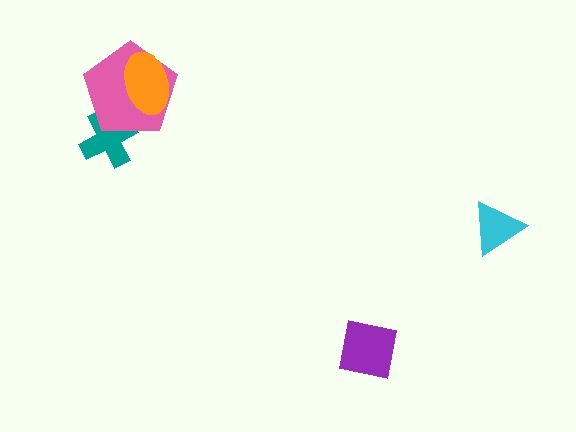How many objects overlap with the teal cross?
1 object overlaps with the teal cross.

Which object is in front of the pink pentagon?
The orange ellipse is in front of the pink pentagon.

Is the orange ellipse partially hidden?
No, no other shape covers it.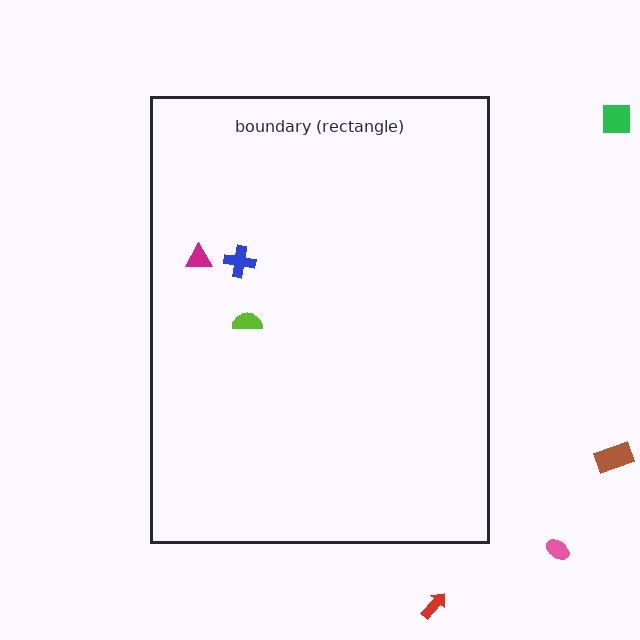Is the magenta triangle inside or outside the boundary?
Inside.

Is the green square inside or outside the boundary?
Outside.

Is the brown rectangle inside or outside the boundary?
Outside.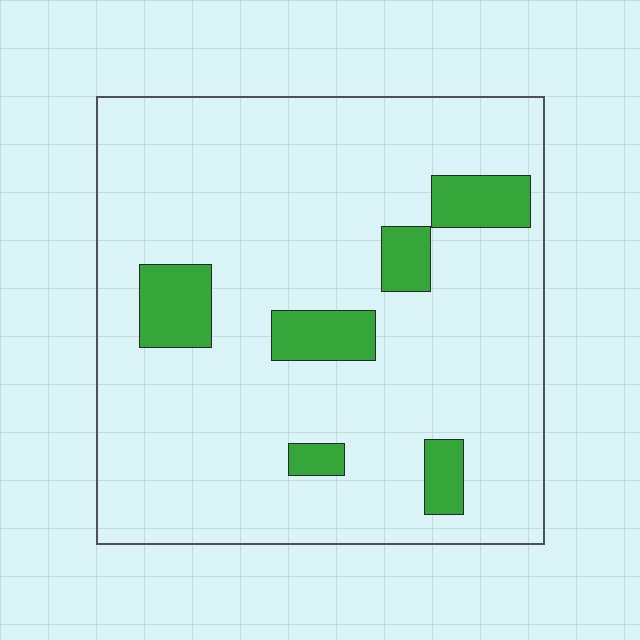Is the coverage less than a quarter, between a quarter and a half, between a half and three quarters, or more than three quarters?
Less than a quarter.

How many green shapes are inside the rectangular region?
6.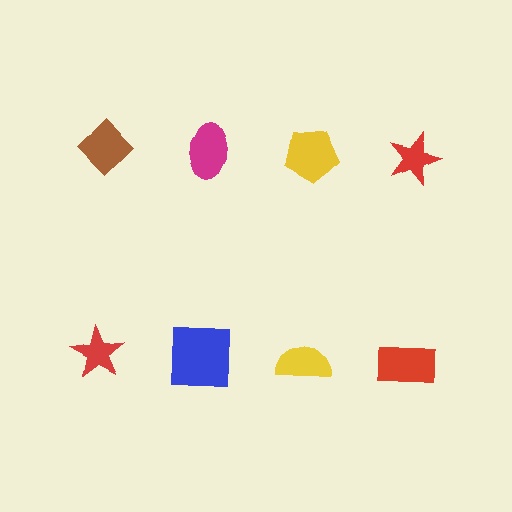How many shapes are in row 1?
4 shapes.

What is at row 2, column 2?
A blue square.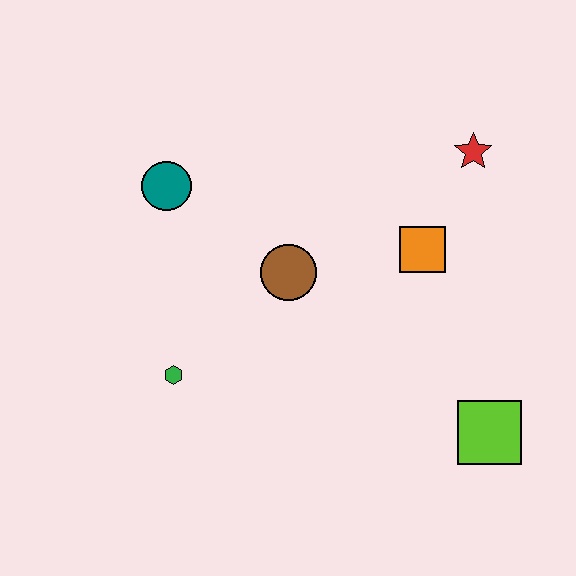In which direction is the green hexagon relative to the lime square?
The green hexagon is to the left of the lime square.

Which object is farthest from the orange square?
The green hexagon is farthest from the orange square.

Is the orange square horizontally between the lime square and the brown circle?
Yes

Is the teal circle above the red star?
No